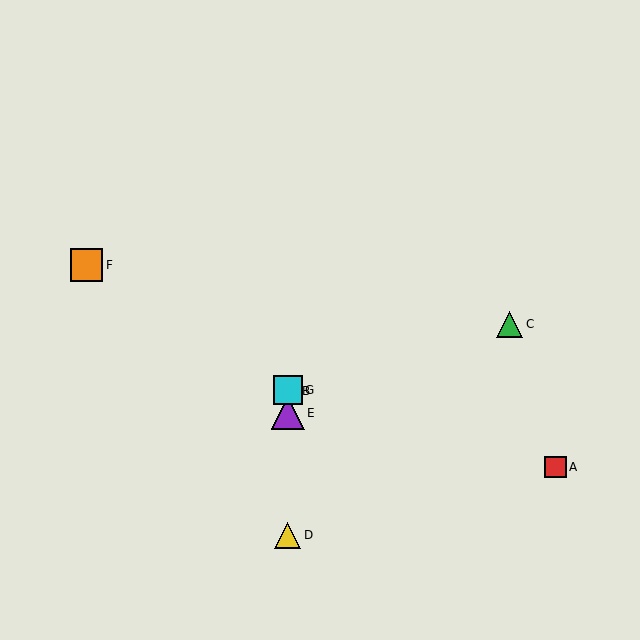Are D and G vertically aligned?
Yes, both are at x≈288.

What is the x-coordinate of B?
Object B is at x≈288.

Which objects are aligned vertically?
Objects B, D, E, G are aligned vertically.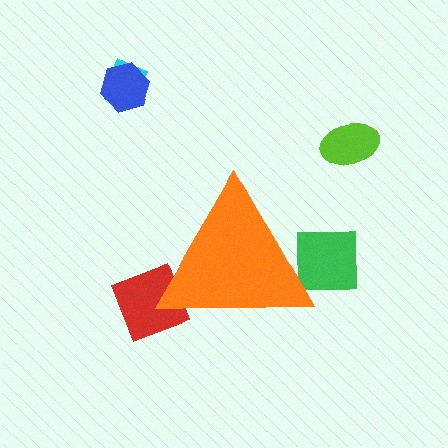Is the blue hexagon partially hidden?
No, the blue hexagon is fully visible.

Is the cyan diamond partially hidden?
No, the cyan diamond is fully visible.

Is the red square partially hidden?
Yes, the red square is partially hidden behind the orange triangle.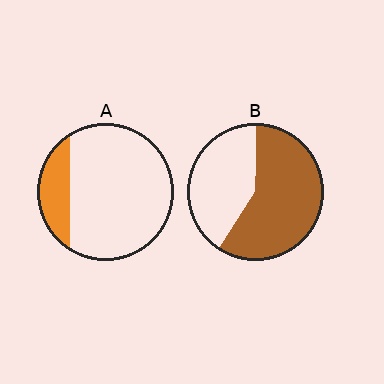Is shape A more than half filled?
No.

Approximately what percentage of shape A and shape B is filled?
A is approximately 20% and B is approximately 60%.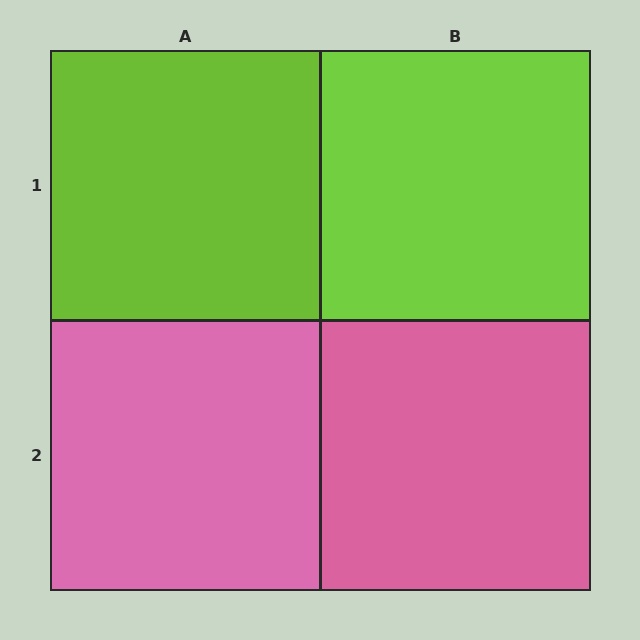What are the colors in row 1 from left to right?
Lime, lime.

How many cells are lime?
2 cells are lime.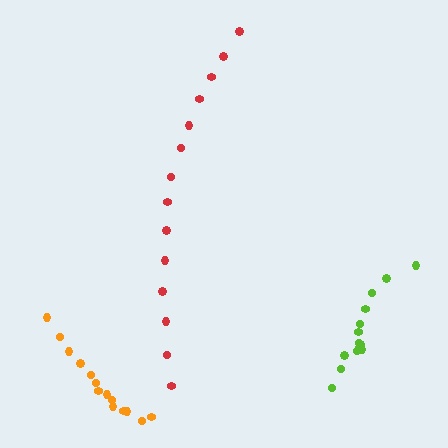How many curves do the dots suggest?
There are 3 distinct paths.